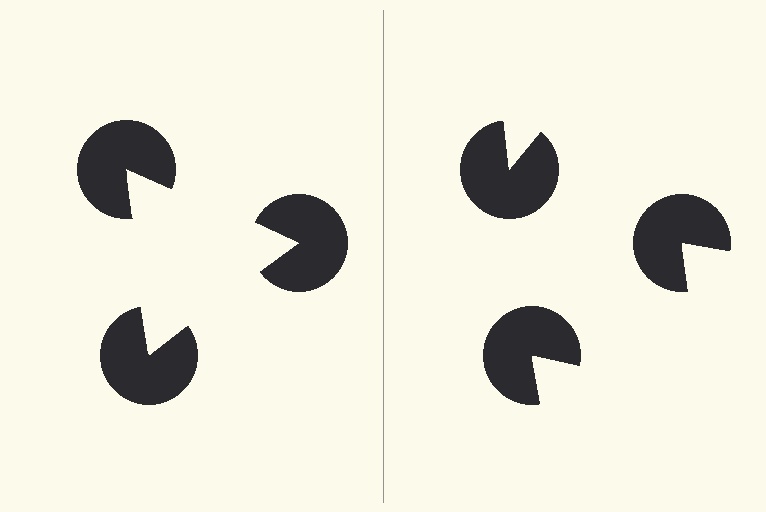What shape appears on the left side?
An illusory triangle.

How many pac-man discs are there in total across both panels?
6 — 3 on each side.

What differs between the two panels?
The pac-man discs are positioned identically on both sides; only the wedge orientations differ. On the left they align to a triangle; on the right they are misaligned.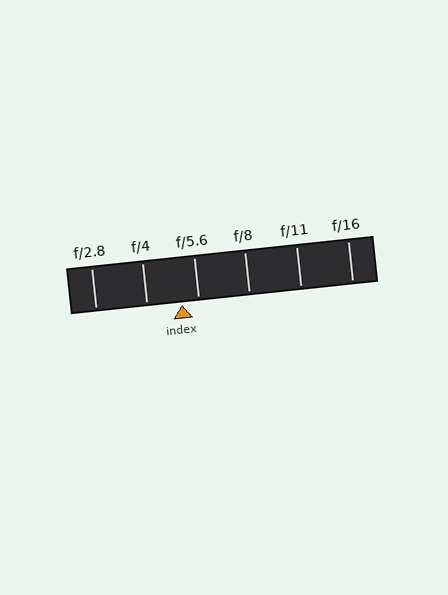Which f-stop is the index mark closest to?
The index mark is closest to f/5.6.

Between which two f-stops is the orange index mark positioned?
The index mark is between f/4 and f/5.6.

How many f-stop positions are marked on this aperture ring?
There are 6 f-stop positions marked.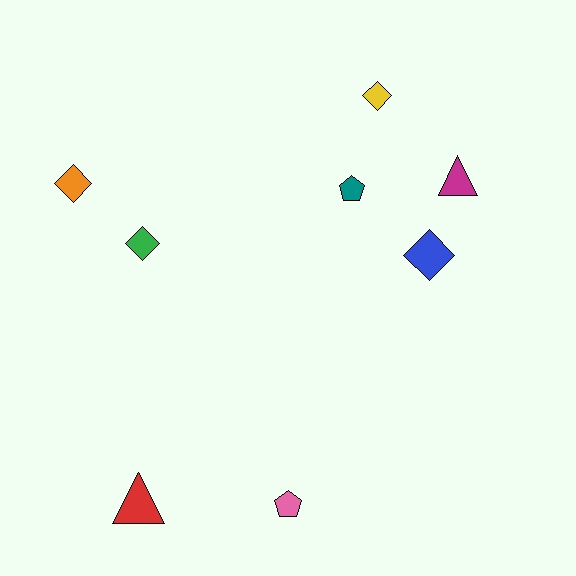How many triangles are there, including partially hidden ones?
There are 2 triangles.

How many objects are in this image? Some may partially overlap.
There are 8 objects.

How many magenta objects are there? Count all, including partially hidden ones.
There is 1 magenta object.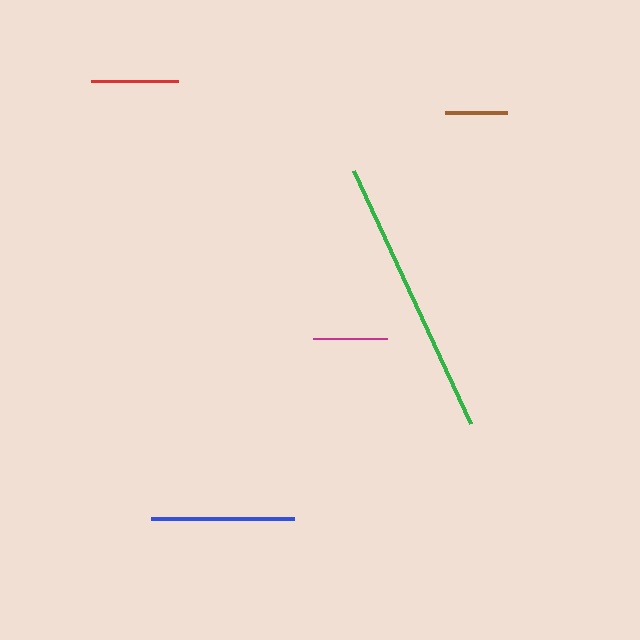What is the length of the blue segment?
The blue segment is approximately 144 pixels long.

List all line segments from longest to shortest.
From longest to shortest: green, blue, red, magenta, brown.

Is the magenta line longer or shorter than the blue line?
The blue line is longer than the magenta line.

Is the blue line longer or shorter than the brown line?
The blue line is longer than the brown line.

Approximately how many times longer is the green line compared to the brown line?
The green line is approximately 4.5 times the length of the brown line.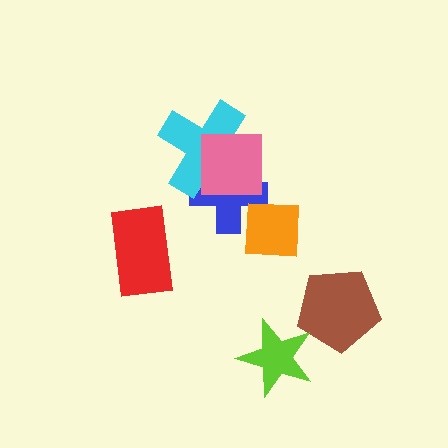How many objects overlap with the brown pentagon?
0 objects overlap with the brown pentagon.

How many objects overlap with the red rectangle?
0 objects overlap with the red rectangle.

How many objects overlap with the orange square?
1 object overlaps with the orange square.